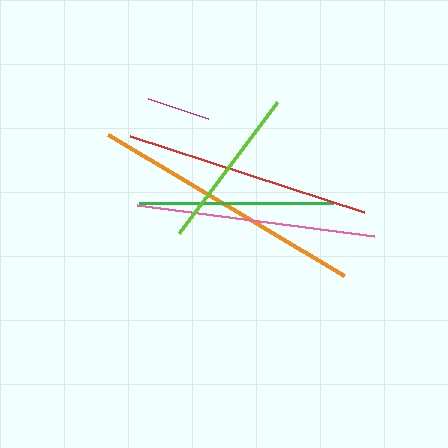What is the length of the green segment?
The green segment is approximately 194 pixels long.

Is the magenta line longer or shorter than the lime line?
The lime line is longer than the magenta line.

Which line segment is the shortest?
The magenta line is the shortest at approximately 63 pixels.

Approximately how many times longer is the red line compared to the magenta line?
The red line is approximately 3.9 times the length of the magenta line.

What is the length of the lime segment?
The lime segment is approximately 164 pixels long.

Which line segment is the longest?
The orange line is the longest at approximately 275 pixels.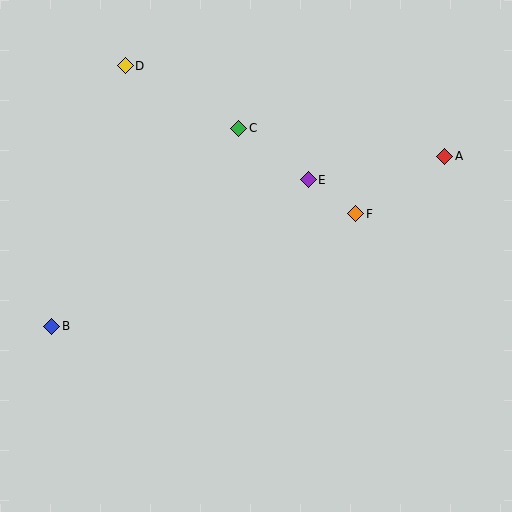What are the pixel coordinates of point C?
Point C is at (239, 128).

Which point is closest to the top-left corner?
Point D is closest to the top-left corner.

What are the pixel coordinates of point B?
Point B is at (52, 326).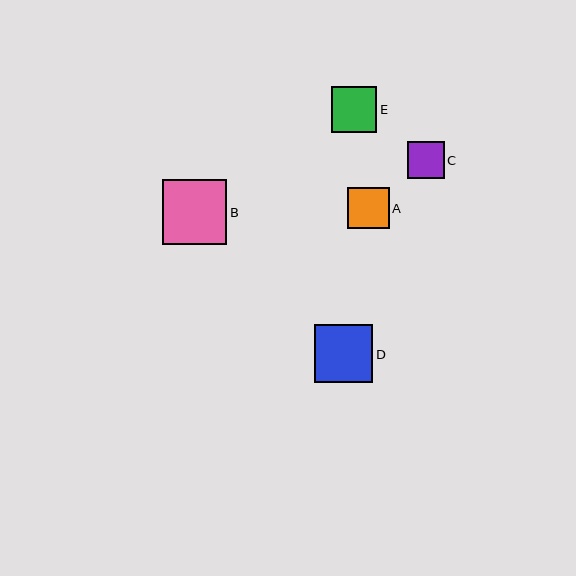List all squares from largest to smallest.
From largest to smallest: B, D, E, A, C.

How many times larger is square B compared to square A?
Square B is approximately 1.6 times the size of square A.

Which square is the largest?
Square B is the largest with a size of approximately 65 pixels.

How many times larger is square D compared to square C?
Square D is approximately 1.6 times the size of square C.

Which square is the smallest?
Square C is the smallest with a size of approximately 37 pixels.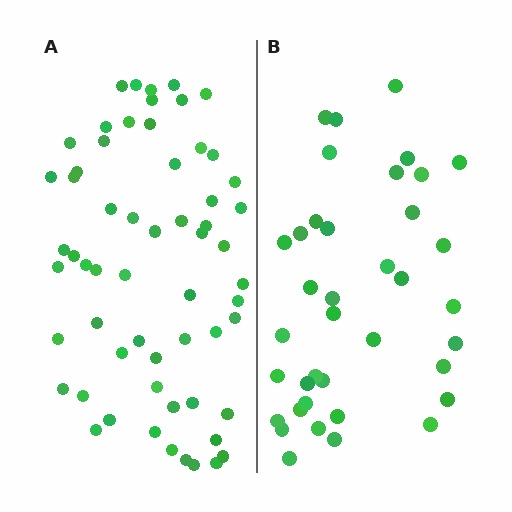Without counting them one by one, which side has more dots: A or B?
Region A (the left region) has more dots.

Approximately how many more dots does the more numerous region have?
Region A has approximately 20 more dots than region B.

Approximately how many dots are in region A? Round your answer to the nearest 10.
About 60 dots.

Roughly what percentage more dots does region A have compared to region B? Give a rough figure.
About 60% more.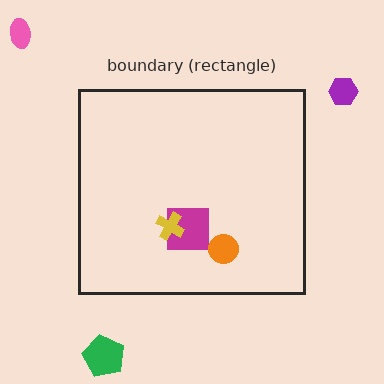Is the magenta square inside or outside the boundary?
Inside.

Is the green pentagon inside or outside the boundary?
Outside.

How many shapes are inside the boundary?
3 inside, 3 outside.